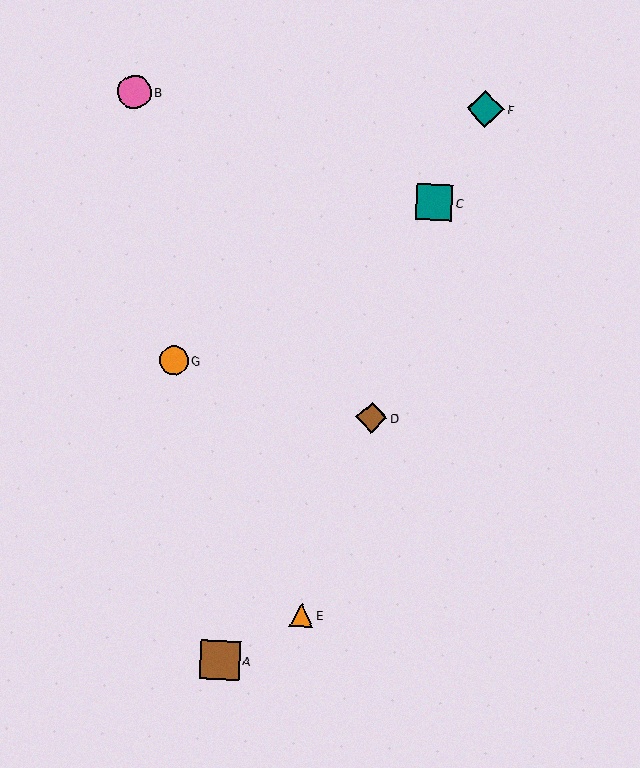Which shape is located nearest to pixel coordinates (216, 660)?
The brown square (labeled A) at (220, 660) is nearest to that location.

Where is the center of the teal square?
The center of the teal square is at (434, 202).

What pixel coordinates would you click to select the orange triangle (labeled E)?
Click at (301, 615) to select the orange triangle E.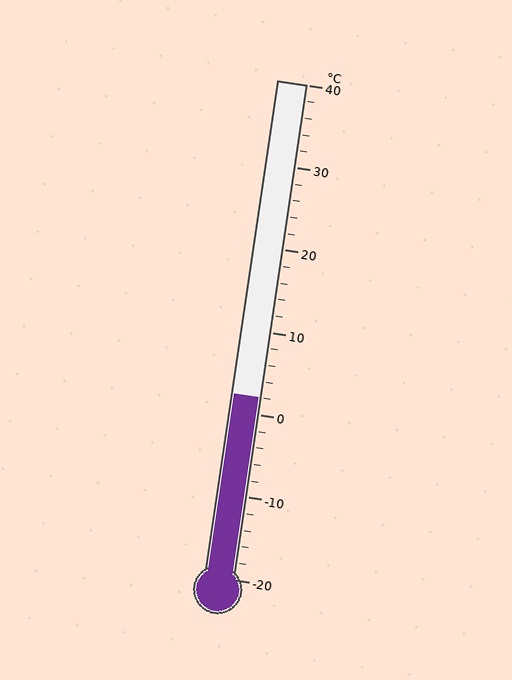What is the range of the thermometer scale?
The thermometer scale ranges from -20°C to 40°C.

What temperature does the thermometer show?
The thermometer shows approximately 2°C.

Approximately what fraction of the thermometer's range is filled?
The thermometer is filled to approximately 35% of its range.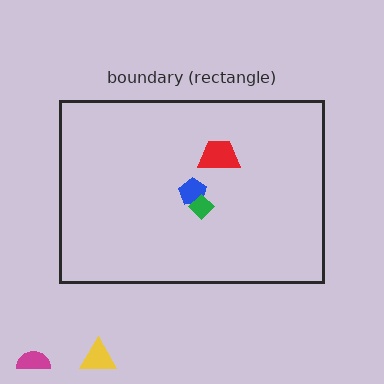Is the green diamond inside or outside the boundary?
Inside.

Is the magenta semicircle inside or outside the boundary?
Outside.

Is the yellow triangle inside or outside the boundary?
Outside.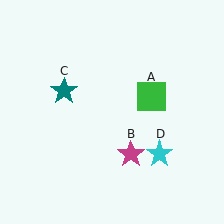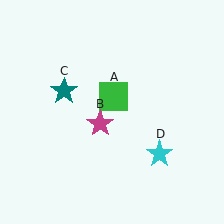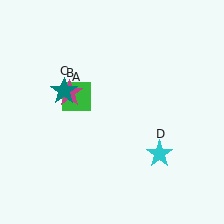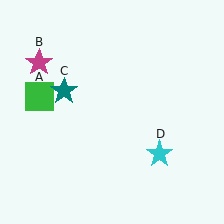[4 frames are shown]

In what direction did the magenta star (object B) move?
The magenta star (object B) moved up and to the left.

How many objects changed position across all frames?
2 objects changed position: green square (object A), magenta star (object B).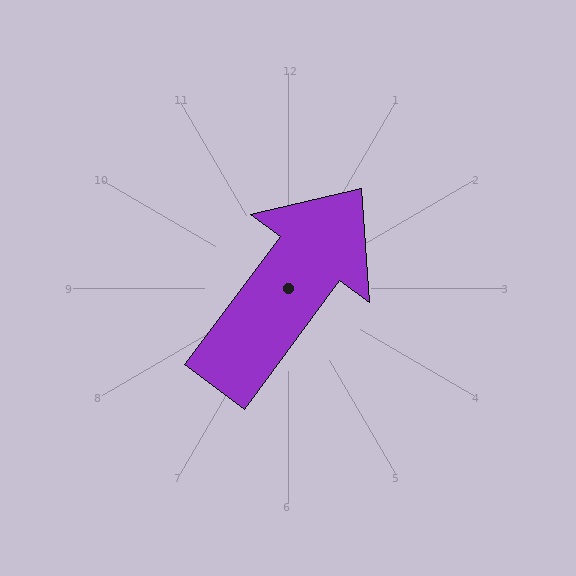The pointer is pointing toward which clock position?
Roughly 1 o'clock.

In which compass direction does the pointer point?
Northeast.